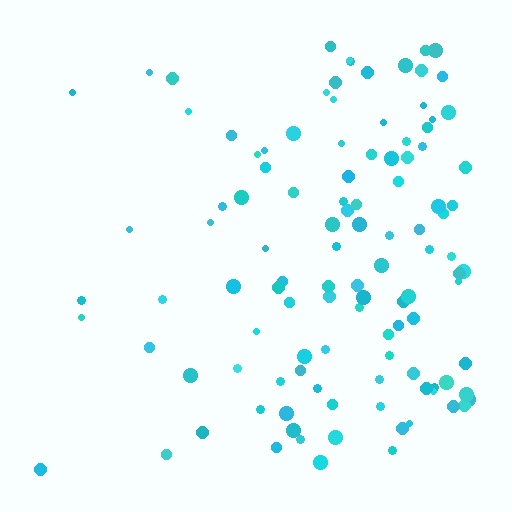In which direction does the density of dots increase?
From left to right, with the right side densest.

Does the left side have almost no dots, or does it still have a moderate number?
Still a moderate number, just noticeably fewer than the right.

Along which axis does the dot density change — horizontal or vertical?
Horizontal.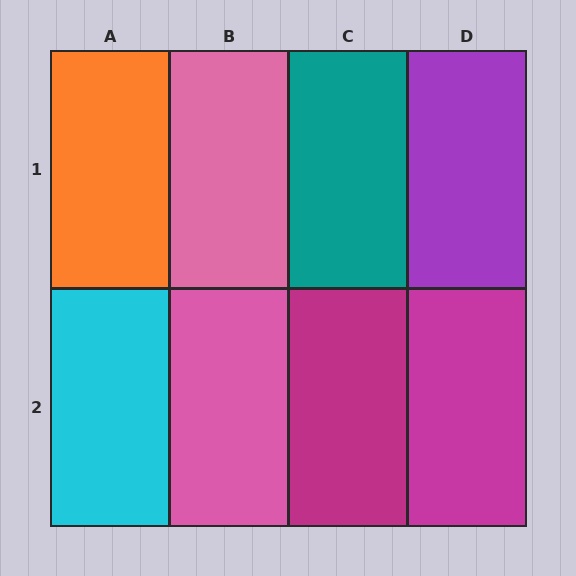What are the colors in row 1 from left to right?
Orange, pink, teal, purple.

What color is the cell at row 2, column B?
Pink.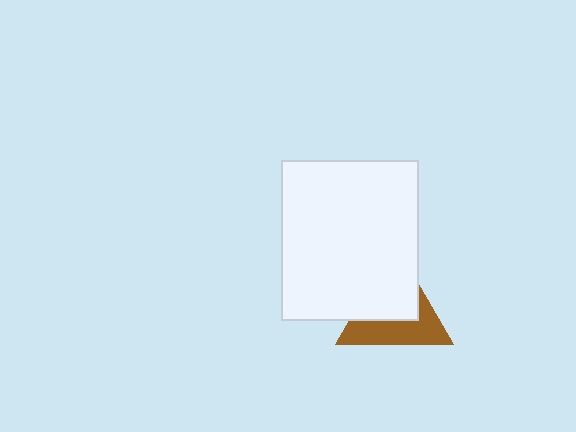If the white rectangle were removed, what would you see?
You would see the complete brown triangle.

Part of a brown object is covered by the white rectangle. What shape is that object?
It is a triangle.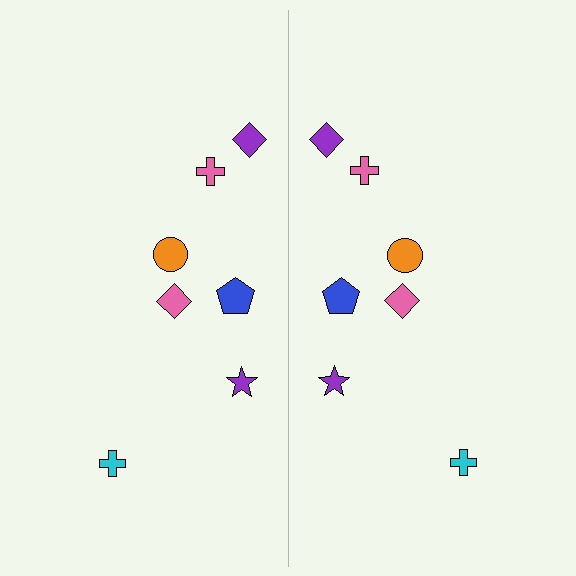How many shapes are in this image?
There are 14 shapes in this image.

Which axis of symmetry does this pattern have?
The pattern has a vertical axis of symmetry running through the center of the image.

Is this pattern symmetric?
Yes, this pattern has bilateral (reflection) symmetry.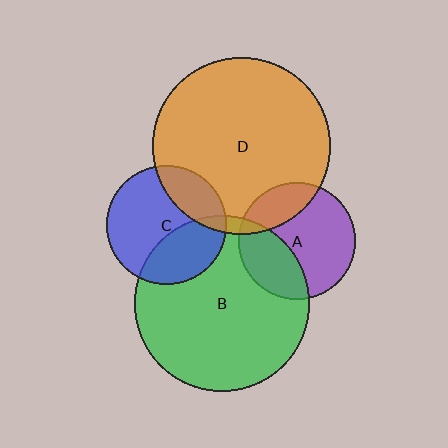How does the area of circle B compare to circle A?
Approximately 2.3 times.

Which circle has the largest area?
Circle D (orange).